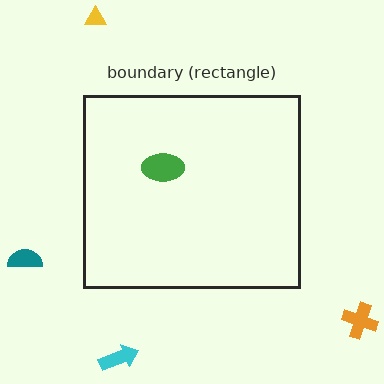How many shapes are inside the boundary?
1 inside, 4 outside.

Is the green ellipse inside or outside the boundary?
Inside.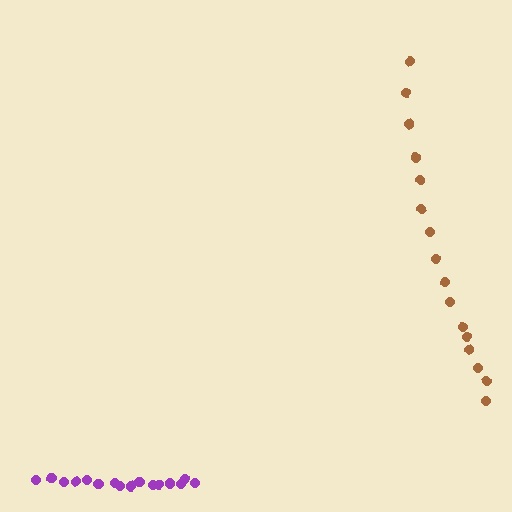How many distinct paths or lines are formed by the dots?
There are 2 distinct paths.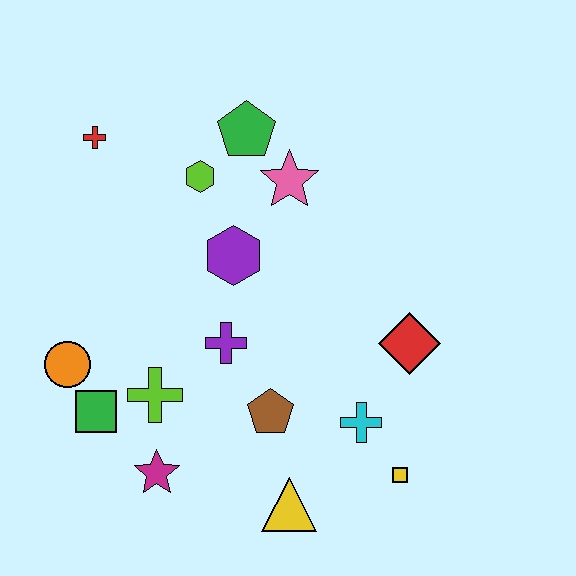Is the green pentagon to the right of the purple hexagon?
Yes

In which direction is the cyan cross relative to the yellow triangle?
The cyan cross is above the yellow triangle.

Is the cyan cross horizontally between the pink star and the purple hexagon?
No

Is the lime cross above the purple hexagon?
No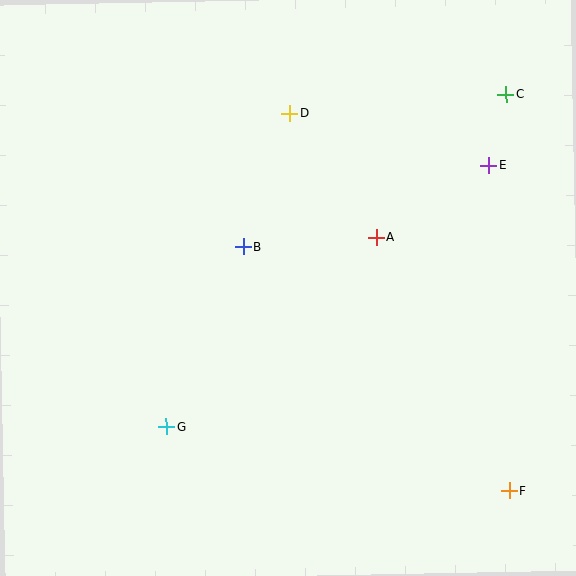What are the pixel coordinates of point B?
Point B is at (243, 247).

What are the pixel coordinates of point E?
Point E is at (488, 165).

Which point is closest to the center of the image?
Point B at (243, 247) is closest to the center.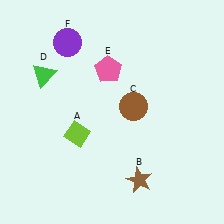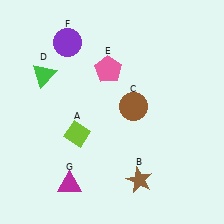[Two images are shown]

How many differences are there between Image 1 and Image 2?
There is 1 difference between the two images.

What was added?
A magenta triangle (G) was added in Image 2.